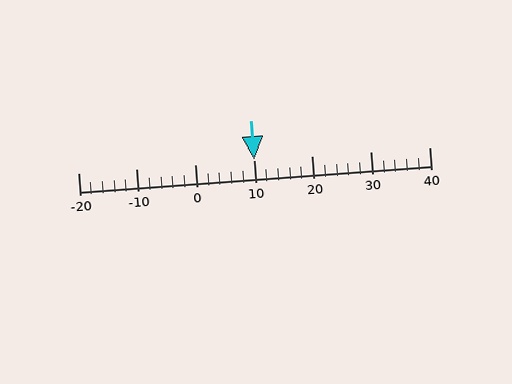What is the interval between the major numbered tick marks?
The major tick marks are spaced 10 units apart.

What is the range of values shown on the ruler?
The ruler shows values from -20 to 40.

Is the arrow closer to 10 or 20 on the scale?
The arrow is closer to 10.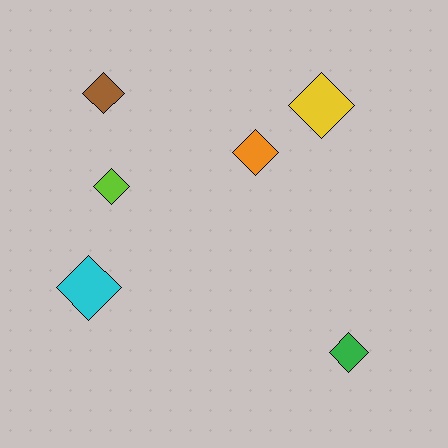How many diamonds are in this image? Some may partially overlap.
There are 6 diamonds.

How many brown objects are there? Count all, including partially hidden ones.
There is 1 brown object.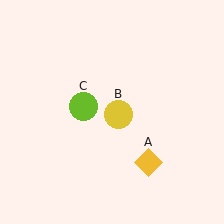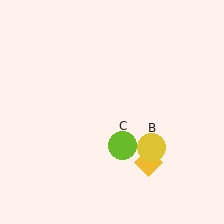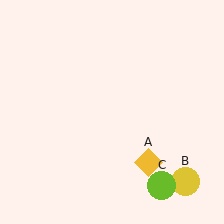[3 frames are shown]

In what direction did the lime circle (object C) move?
The lime circle (object C) moved down and to the right.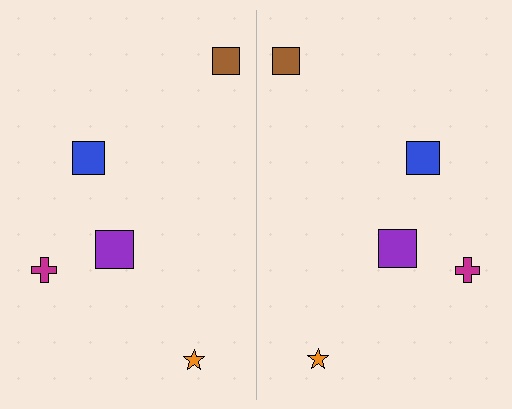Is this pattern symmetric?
Yes, this pattern has bilateral (reflection) symmetry.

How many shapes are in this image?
There are 10 shapes in this image.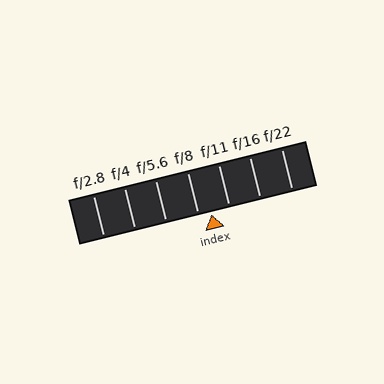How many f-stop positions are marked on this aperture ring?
There are 7 f-stop positions marked.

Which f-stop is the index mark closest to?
The index mark is closest to f/8.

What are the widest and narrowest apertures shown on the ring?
The widest aperture shown is f/2.8 and the narrowest is f/22.